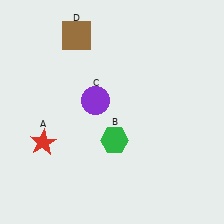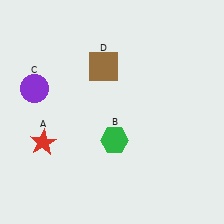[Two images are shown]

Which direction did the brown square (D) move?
The brown square (D) moved down.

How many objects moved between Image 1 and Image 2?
2 objects moved between the two images.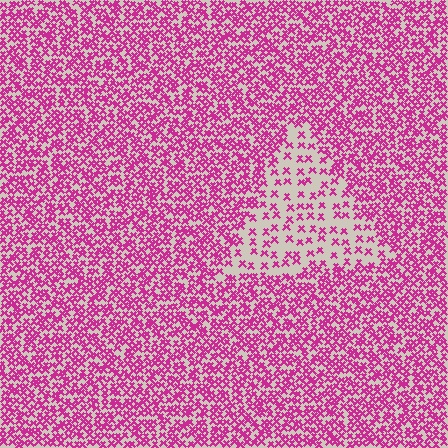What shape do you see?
I see a triangle.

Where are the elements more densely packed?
The elements are more densely packed outside the triangle boundary.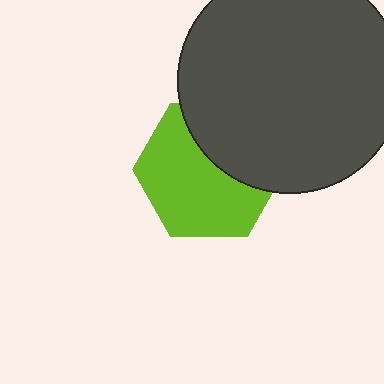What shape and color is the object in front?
The object in front is a dark gray circle.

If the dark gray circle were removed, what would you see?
You would see the complete lime hexagon.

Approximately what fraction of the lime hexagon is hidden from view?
Roughly 37% of the lime hexagon is hidden behind the dark gray circle.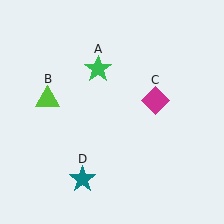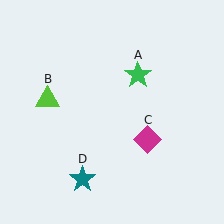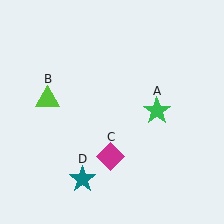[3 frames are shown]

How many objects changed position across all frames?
2 objects changed position: green star (object A), magenta diamond (object C).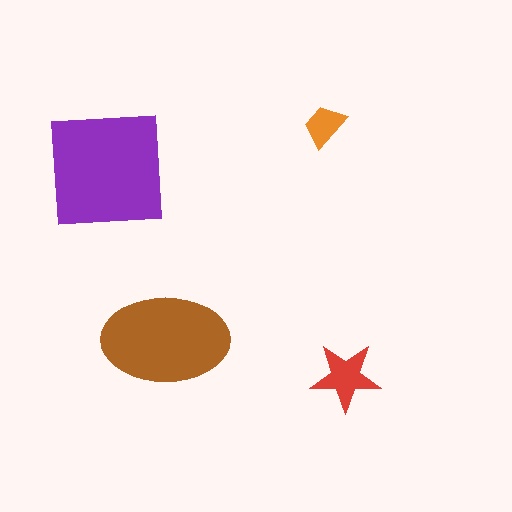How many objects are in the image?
There are 4 objects in the image.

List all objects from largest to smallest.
The purple square, the brown ellipse, the red star, the orange trapezoid.